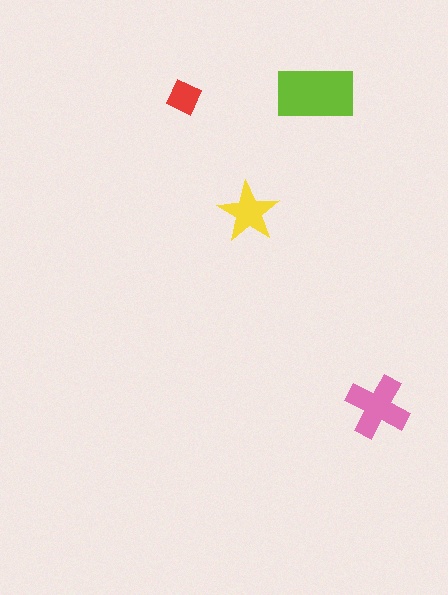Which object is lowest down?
The pink cross is bottommost.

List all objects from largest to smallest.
The lime rectangle, the pink cross, the yellow star, the red square.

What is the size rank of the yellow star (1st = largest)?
3rd.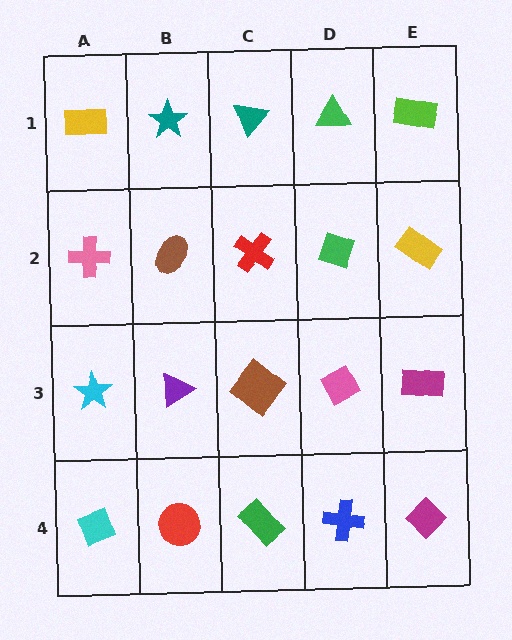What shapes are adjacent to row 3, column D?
A green diamond (row 2, column D), a blue cross (row 4, column D), a brown diamond (row 3, column C), a magenta rectangle (row 3, column E).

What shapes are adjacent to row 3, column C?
A red cross (row 2, column C), a green rectangle (row 4, column C), a purple triangle (row 3, column B), a pink diamond (row 3, column D).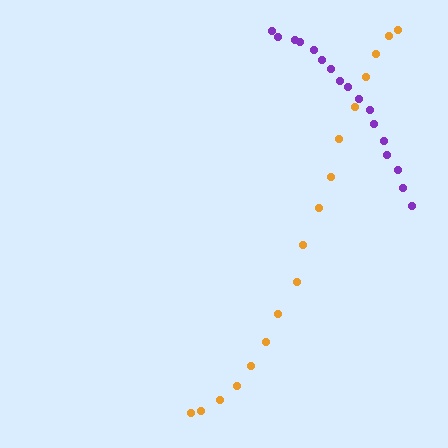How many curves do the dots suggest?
There are 2 distinct paths.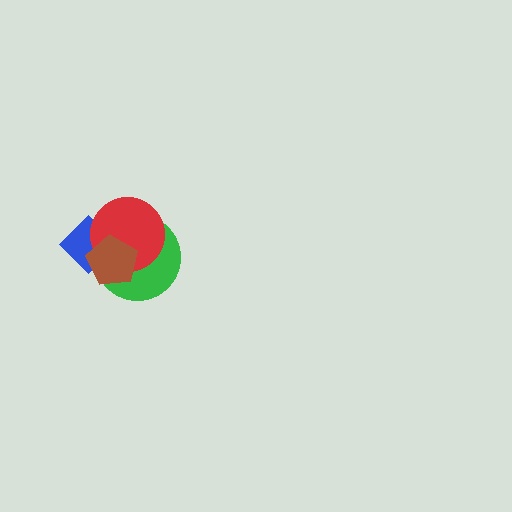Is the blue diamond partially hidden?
Yes, it is partially covered by another shape.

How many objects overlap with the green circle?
3 objects overlap with the green circle.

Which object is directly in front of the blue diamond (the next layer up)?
The green circle is directly in front of the blue diamond.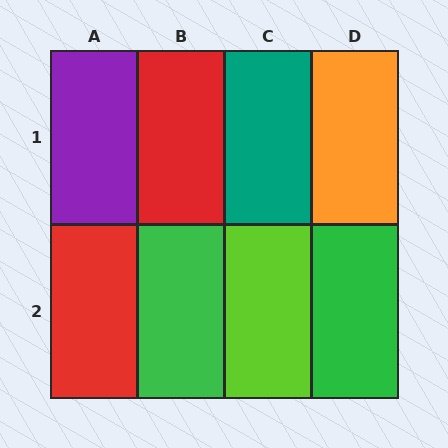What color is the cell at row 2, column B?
Green.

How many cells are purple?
1 cell is purple.